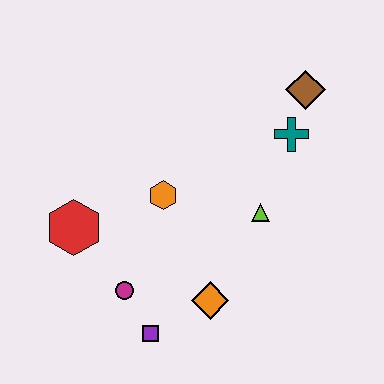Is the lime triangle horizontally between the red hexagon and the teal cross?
Yes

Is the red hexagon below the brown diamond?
Yes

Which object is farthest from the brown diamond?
The purple square is farthest from the brown diamond.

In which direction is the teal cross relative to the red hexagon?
The teal cross is to the right of the red hexagon.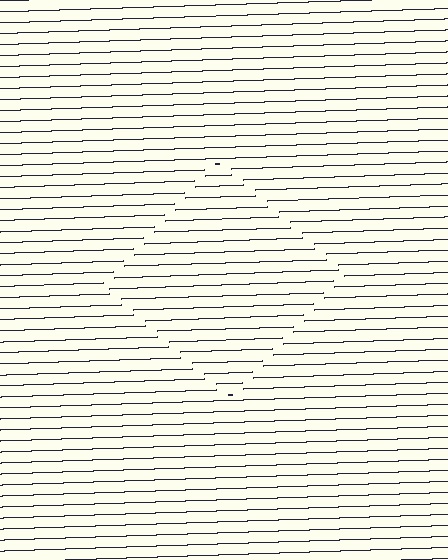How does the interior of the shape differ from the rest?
The interior of the shape contains the same grating, shifted by half a period — the contour is defined by the phase discontinuity where line-ends from the inner and outer gratings abut.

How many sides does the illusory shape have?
4 sides — the line-ends trace a square.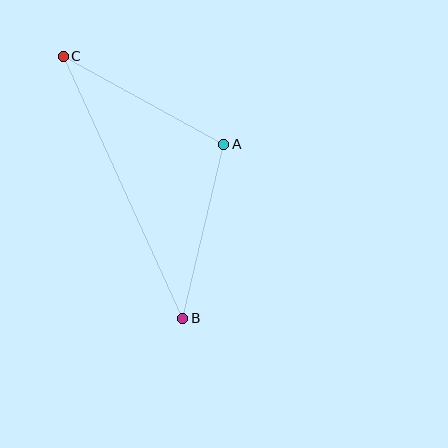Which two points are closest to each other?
Points A and B are closest to each other.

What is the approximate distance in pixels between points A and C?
The distance between A and C is approximately 183 pixels.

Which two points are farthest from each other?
Points B and C are farthest from each other.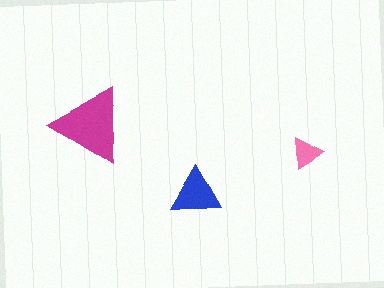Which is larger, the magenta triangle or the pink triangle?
The magenta one.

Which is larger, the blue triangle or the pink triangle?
The blue one.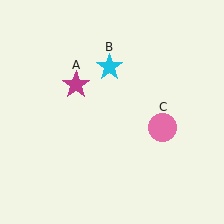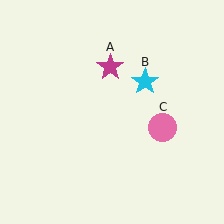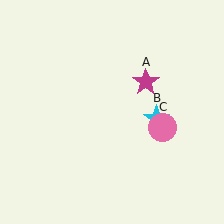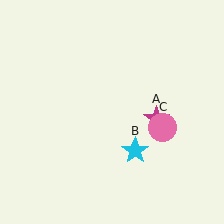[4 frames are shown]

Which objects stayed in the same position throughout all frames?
Pink circle (object C) remained stationary.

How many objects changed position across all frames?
2 objects changed position: magenta star (object A), cyan star (object B).